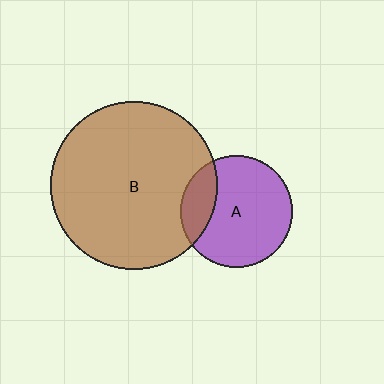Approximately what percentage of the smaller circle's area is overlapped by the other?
Approximately 20%.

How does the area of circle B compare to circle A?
Approximately 2.3 times.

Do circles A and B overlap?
Yes.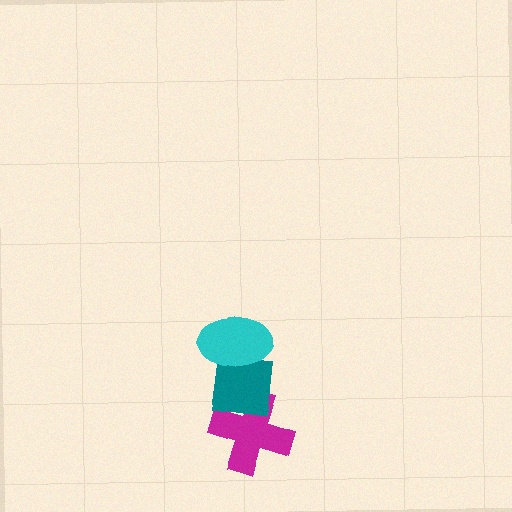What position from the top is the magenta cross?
The magenta cross is 3rd from the top.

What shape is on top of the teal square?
The cyan ellipse is on top of the teal square.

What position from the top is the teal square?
The teal square is 2nd from the top.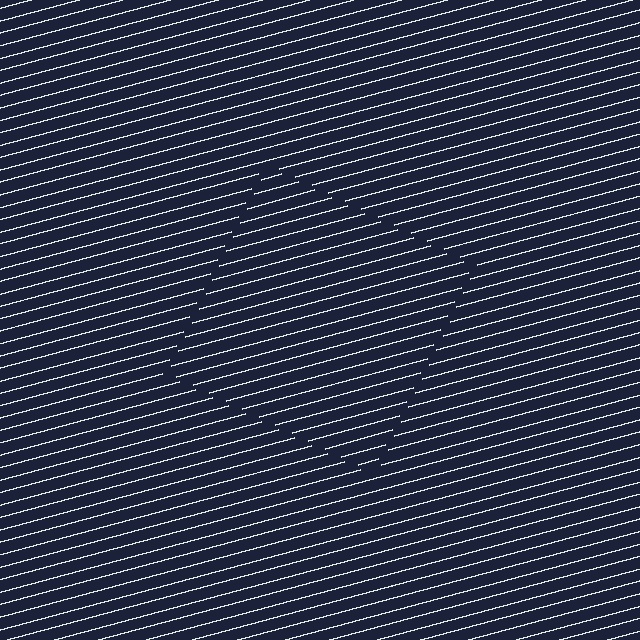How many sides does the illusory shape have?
4 sides — the line-ends trace a square.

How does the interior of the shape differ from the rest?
The interior of the shape contains the same grating, shifted by half a period — the contour is defined by the phase discontinuity where line-ends from the inner and outer gratings abut.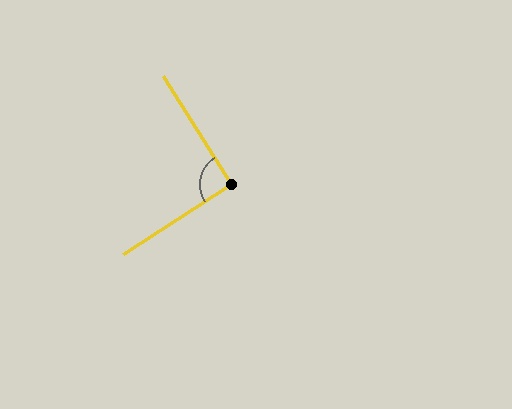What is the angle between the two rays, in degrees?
Approximately 91 degrees.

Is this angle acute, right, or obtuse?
It is approximately a right angle.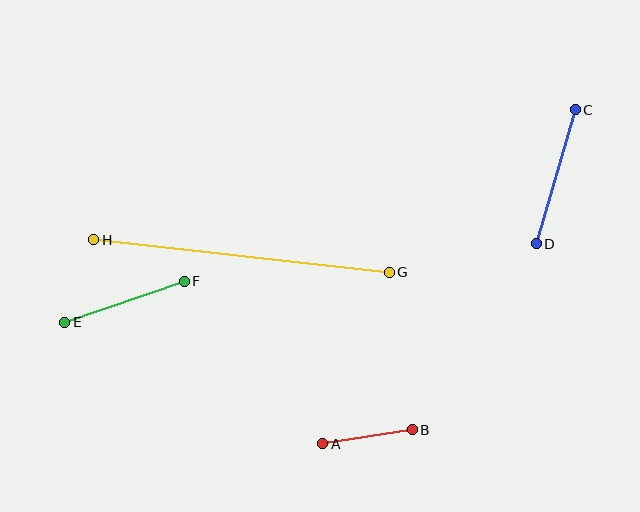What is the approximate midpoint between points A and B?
The midpoint is at approximately (368, 437) pixels.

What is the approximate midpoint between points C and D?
The midpoint is at approximately (556, 177) pixels.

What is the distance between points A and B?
The distance is approximately 90 pixels.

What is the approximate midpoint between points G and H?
The midpoint is at approximately (242, 256) pixels.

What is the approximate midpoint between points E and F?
The midpoint is at approximately (125, 302) pixels.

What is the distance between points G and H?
The distance is approximately 297 pixels.